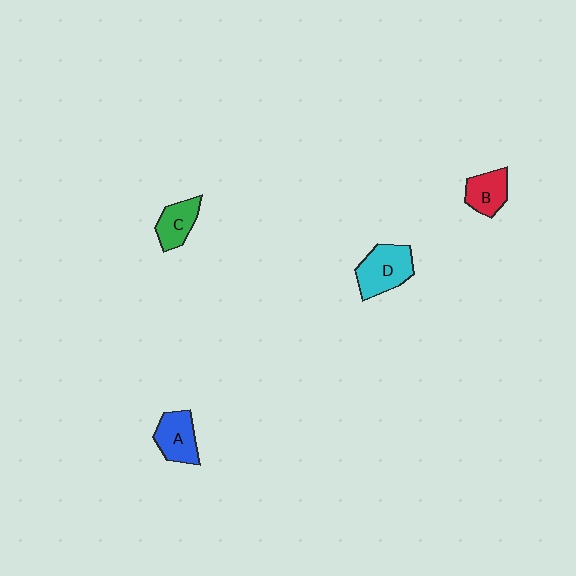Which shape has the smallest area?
Shape C (green).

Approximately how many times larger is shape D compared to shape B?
Approximately 1.5 times.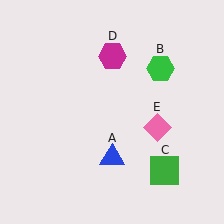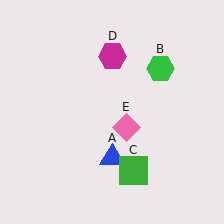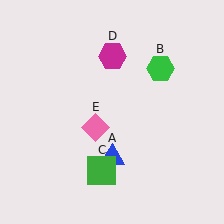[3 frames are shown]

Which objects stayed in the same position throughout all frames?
Blue triangle (object A) and green hexagon (object B) and magenta hexagon (object D) remained stationary.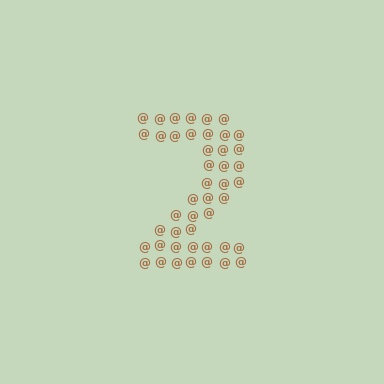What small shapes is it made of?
It is made of small at signs.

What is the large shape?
The large shape is the digit 2.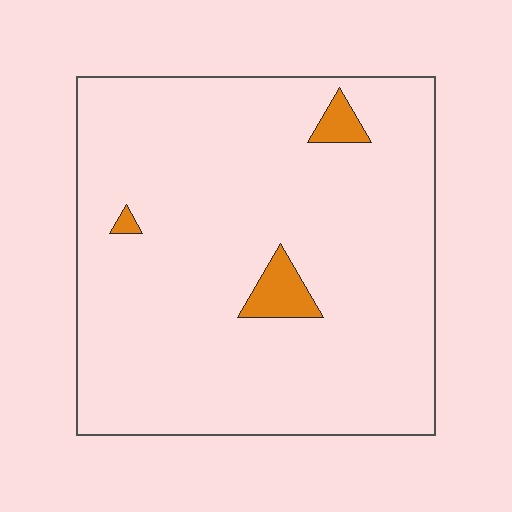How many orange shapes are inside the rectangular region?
3.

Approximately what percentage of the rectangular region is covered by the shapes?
Approximately 5%.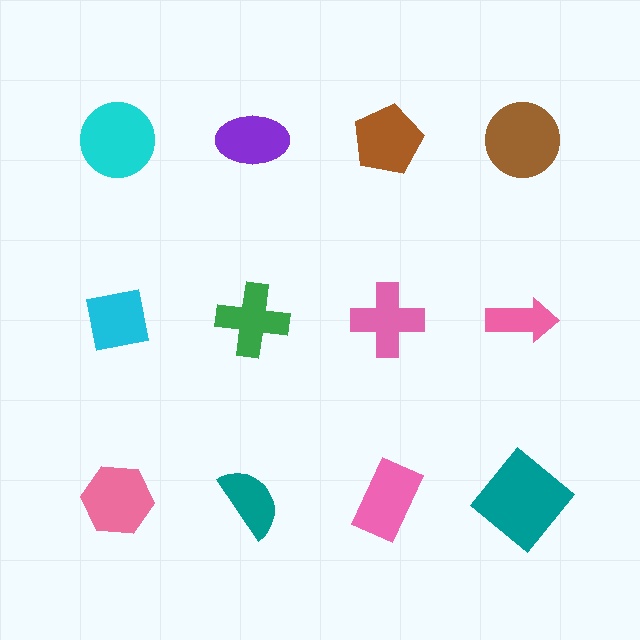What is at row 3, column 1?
A pink hexagon.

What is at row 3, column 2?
A teal semicircle.